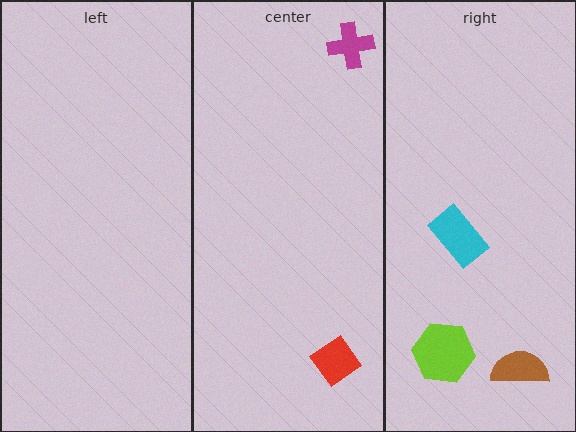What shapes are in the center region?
The magenta cross, the red diamond.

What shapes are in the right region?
The cyan rectangle, the lime hexagon, the brown semicircle.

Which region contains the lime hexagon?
The right region.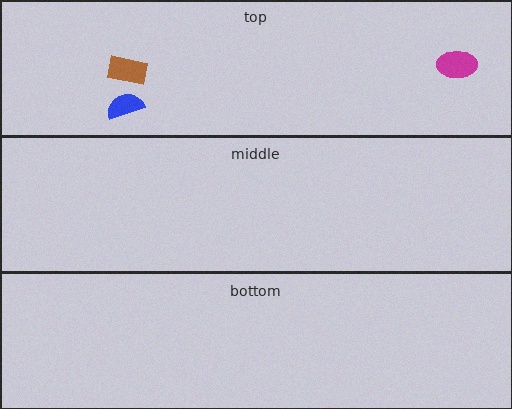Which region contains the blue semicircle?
The top region.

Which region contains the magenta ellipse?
The top region.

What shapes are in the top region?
The blue semicircle, the magenta ellipse, the brown rectangle.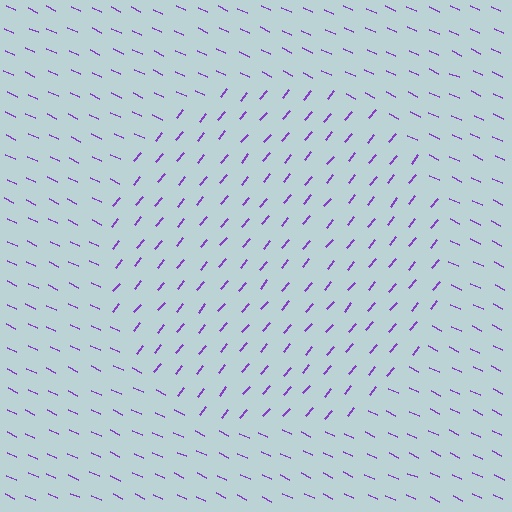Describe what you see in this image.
The image is filled with small purple line segments. A circle region in the image has lines oriented differently from the surrounding lines, creating a visible texture boundary.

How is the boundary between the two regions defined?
The boundary is defined purely by a change in line orientation (approximately 75 degrees difference). All lines are the same color and thickness.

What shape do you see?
I see a circle.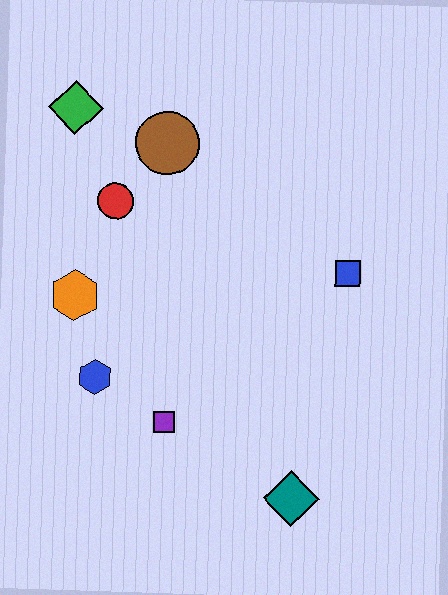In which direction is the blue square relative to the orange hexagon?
The blue square is to the right of the orange hexagon.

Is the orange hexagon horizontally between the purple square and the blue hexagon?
No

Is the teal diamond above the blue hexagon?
No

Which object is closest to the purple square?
The blue hexagon is closest to the purple square.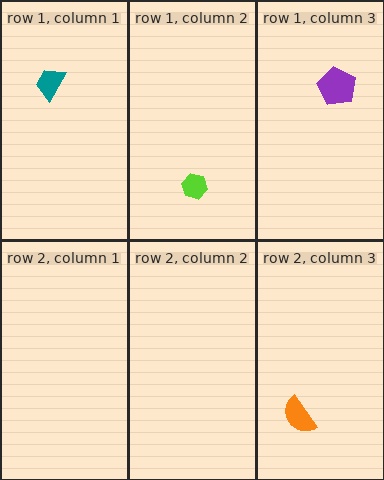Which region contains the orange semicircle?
The row 2, column 3 region.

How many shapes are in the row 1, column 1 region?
1.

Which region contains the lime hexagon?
The row 1, column 2 region.